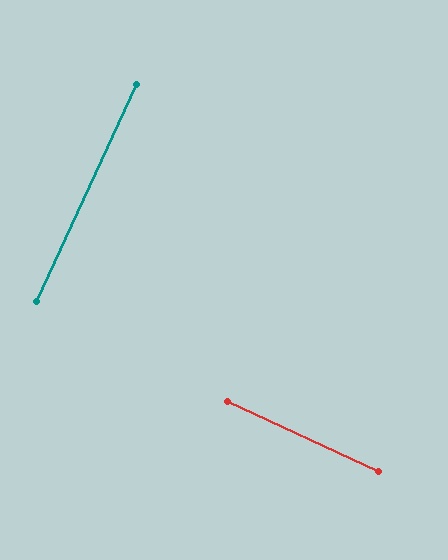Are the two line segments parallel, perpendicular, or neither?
Perpendicular — they meet at approximately 90°.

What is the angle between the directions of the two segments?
Approximately 90 degrees.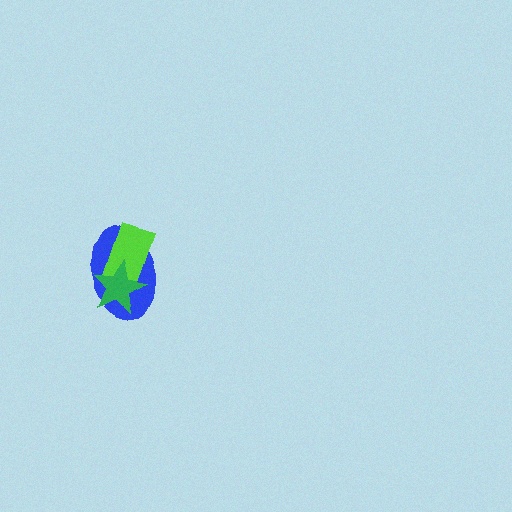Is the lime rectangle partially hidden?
Yes, it is partially covered by another shape.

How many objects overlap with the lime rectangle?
2 objects overlap with the lime rectangle.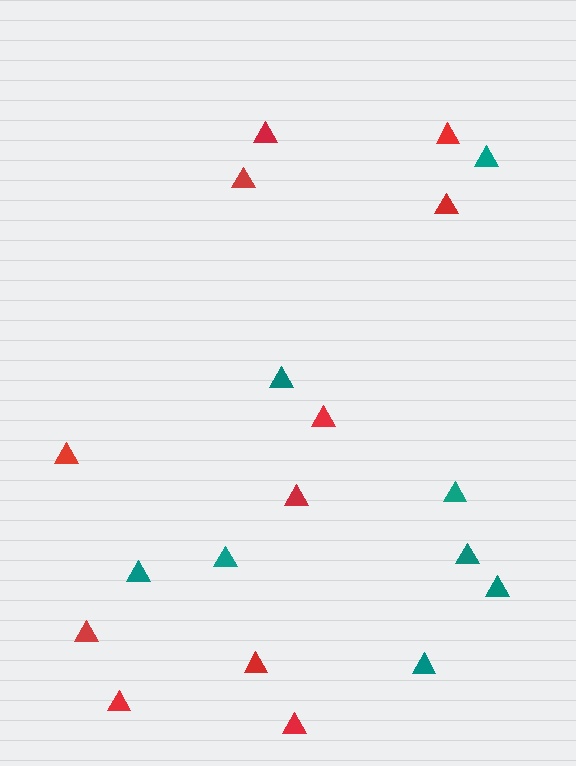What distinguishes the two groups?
There are 2 groups: one group of teal triangles (8) and one group of red triangles (11).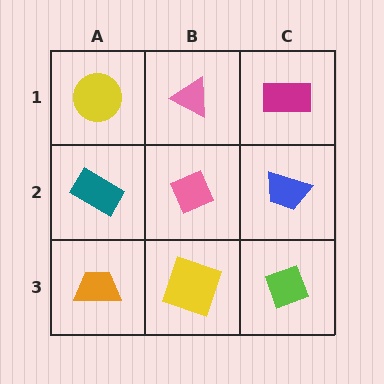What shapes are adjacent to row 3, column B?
A pink diamond (row 2, column B), an orange trapezoid (row 3, column A), a lime diamond (row 3, column C).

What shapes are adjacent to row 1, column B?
A pink diamond (row 2, column B), a yellow circle (row 1, column A), a magenta rectangle (row 1, column C).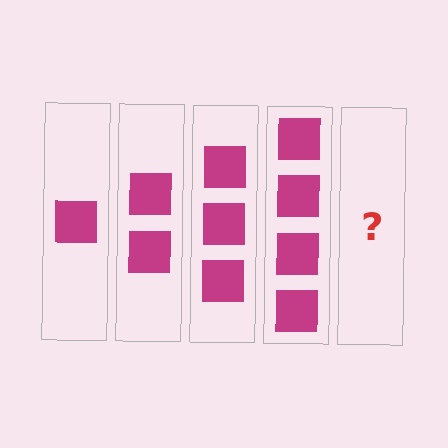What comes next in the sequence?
The next element should be 5 squares.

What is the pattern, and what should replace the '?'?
The pattern is that each step adds one more square. The '?' should be 5 squares.